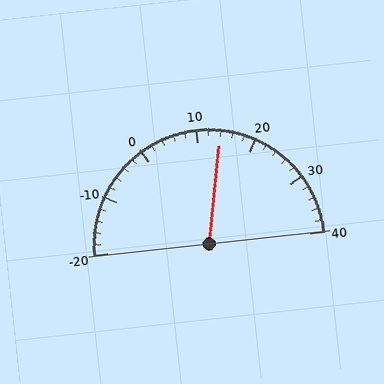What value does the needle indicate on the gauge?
The needle indicates approximately 14.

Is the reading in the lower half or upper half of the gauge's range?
The reading is in the upper half of the range (-20 to 40).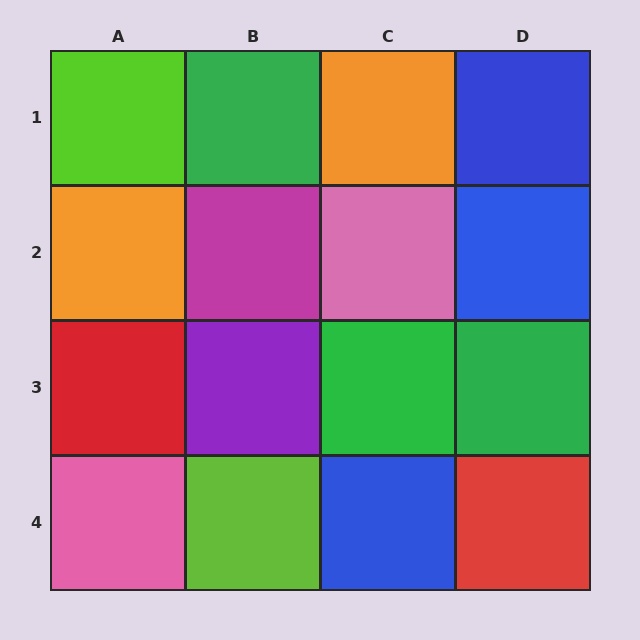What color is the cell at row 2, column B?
Magenta.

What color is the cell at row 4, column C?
Blue.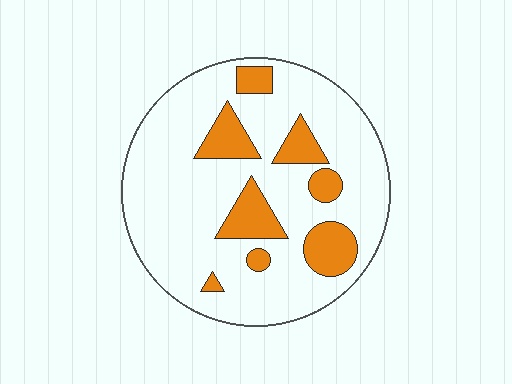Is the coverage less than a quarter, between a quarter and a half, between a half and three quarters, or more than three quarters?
Less than a quarter.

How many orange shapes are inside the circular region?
8.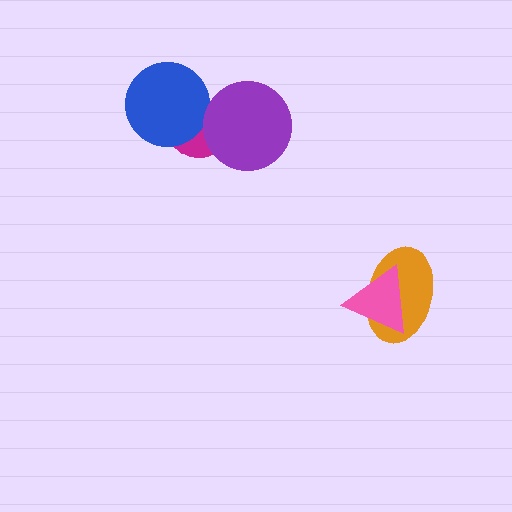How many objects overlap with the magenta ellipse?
2 objects overlap with the magenta ellipse.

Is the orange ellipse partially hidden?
Yes, it is partially covered by another shape.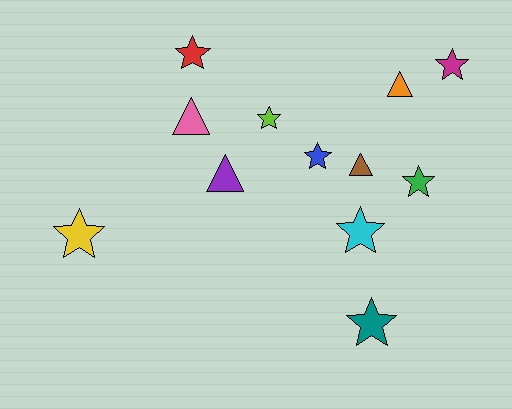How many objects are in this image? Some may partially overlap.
There are 12 objects.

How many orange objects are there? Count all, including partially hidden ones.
There is 1 orange object.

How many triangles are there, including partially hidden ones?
There are 4 triangles.